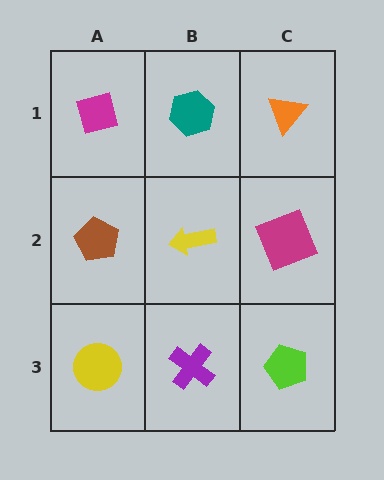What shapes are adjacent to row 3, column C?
A magenta square (row 2, column C), a purple cross (row 3, column B).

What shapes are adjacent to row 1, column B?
A yellow arrow (row 2, column B), a magenta square (row 1, column A), an orange triangle (row 1, column C).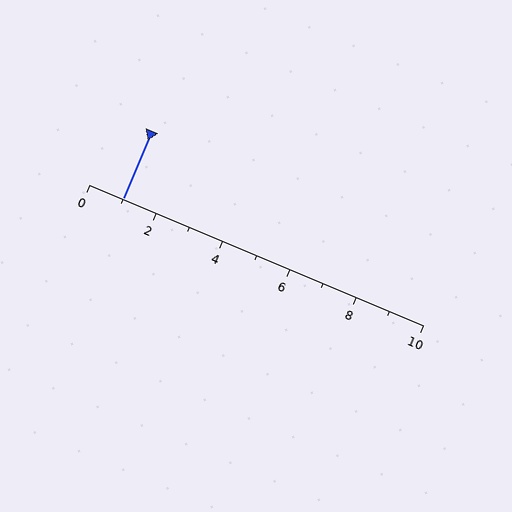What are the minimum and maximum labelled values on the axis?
The axis runs from 0 to 10.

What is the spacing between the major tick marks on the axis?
The major ticks are spaced 2 apart.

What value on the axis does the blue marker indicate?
The marker indicates approximately 1.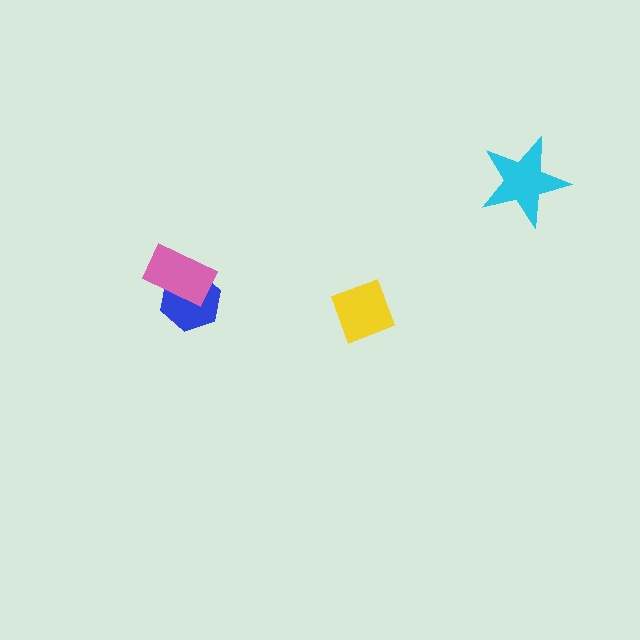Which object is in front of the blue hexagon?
The pink rectangle is in front of the blue hexagon.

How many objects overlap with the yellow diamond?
0 objects overlap with the yellow diamond.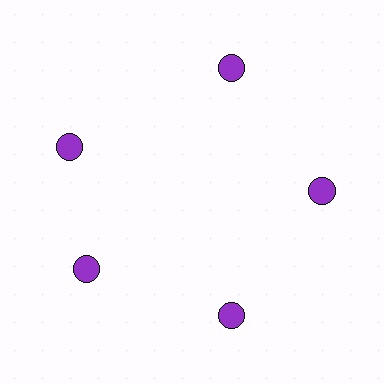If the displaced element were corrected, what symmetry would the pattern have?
It would have 5-fold rotational symmetry — the pattern would map onto itself every 72 degrees.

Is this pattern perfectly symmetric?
No. The 5 purple circles are arranged in a ring, but one element near the 10 o'clock position is rotated out of alignment along the ring, breaking the 5-fold rotational symmetry.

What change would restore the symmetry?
The symmetry would be restored by rotating it back into even spacing with its neighbors so that all 5 circles sit at equal angles and equal distance from the center.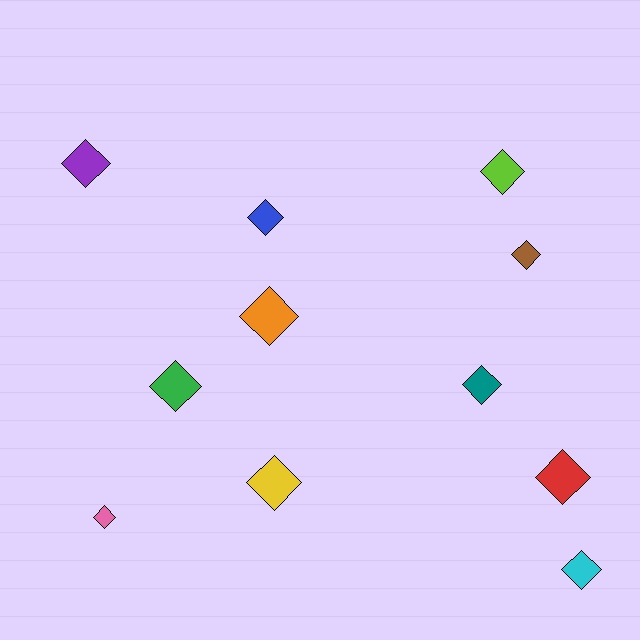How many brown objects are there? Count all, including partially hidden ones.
There is 1 brown object.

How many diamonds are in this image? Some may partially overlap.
There are 11 diamonds.